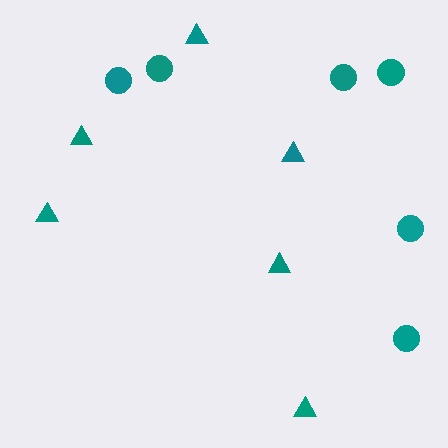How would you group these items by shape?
There are 2 groups: one group of circles (6) and one group of triangles (6).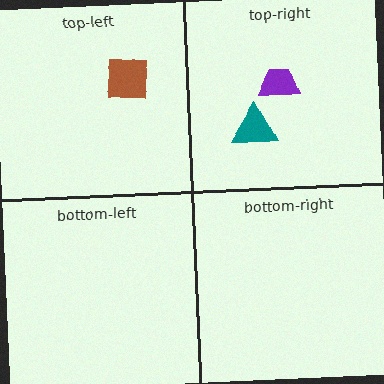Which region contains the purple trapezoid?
The top-right region.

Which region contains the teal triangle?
The top-right region.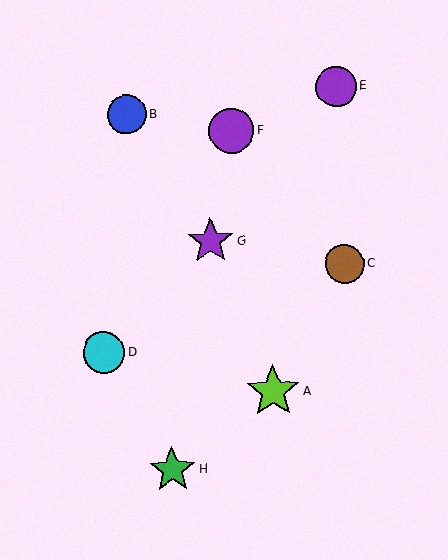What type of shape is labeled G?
Shape G is a purple star.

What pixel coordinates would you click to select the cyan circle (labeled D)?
Click at (104, 353) to select the cyan circle D.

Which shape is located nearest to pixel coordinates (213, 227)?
The purple star (labeled G) at (210, 241) is nearest to that location.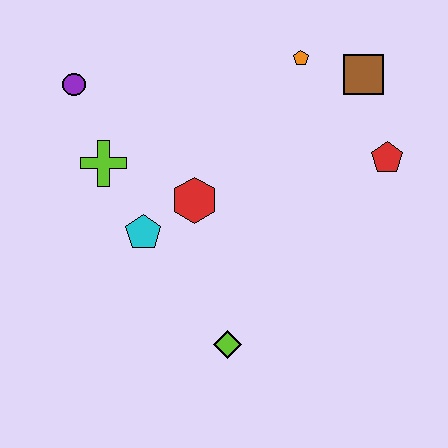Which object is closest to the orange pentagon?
The brown square is closest to the orange pentagon.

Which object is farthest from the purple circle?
The red pentagon is farthest from the purple circle.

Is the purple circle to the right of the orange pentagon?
No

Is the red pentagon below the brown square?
Yes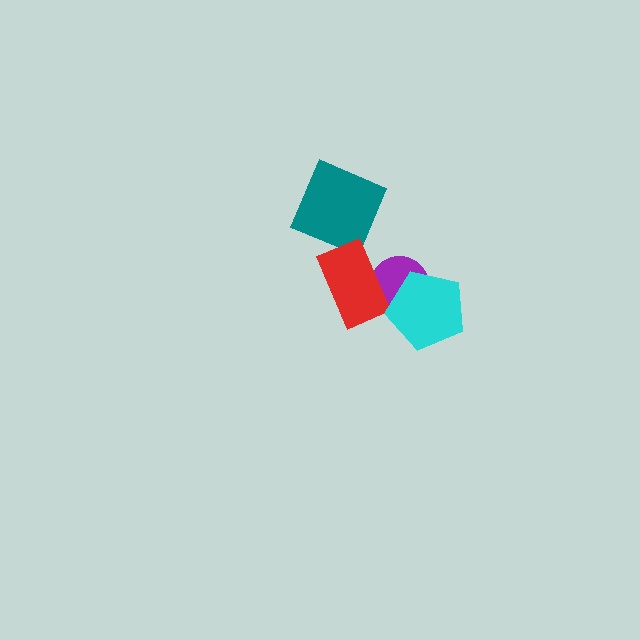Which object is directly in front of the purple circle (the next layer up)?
The red rectangle is directly in front of the purple circle.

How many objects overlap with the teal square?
0 objects overlap with the teal square.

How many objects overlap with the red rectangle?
1 object overlaps with the red rectangle.